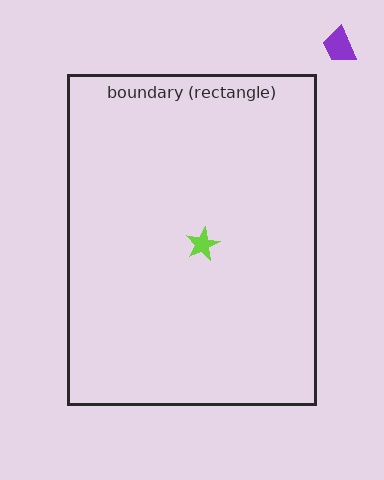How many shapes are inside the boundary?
1 inside, 1 outside.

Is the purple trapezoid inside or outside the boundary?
Outside.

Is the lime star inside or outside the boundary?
Inside.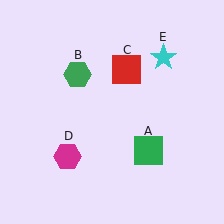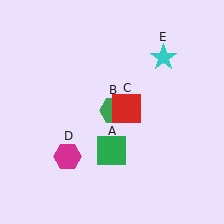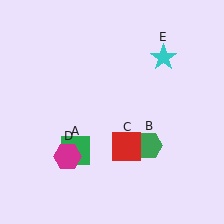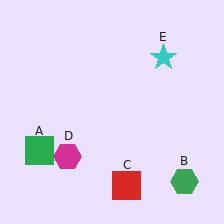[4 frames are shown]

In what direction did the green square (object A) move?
The green square (object A) moved left.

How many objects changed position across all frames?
3 objects changed position: green square (object A), green hexagon (object B), red square (object C).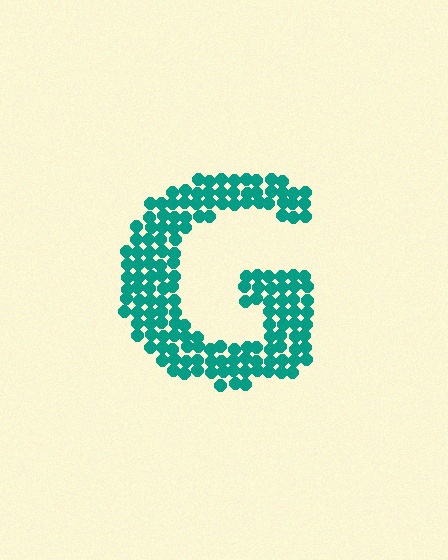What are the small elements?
The small elements are circles.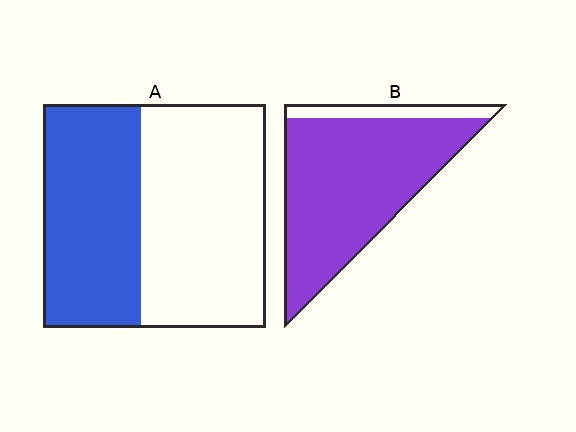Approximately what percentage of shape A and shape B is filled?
A is approximately 45% and B is approximately 90%.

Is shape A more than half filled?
No.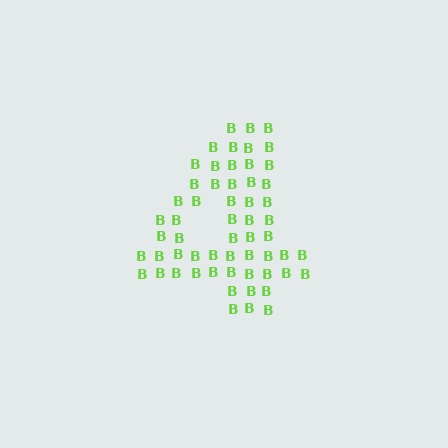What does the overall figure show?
The overall figure shows the digit 4.